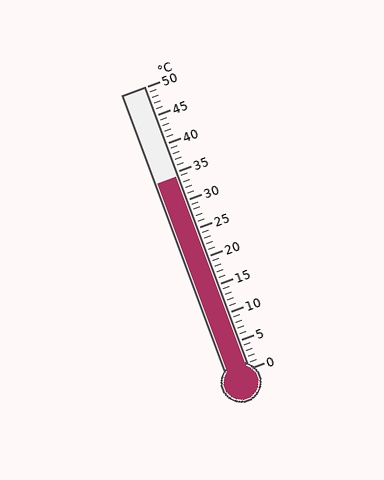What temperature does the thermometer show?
The thermometer shows approximately 34°C.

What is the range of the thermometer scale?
The thermometer scale ranges from 0°C to 50°C.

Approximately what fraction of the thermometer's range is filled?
The thermometer is filled to approximately 70% of its range.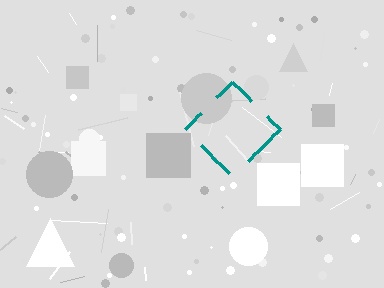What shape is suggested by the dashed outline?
The dashed outline suggests a diamond.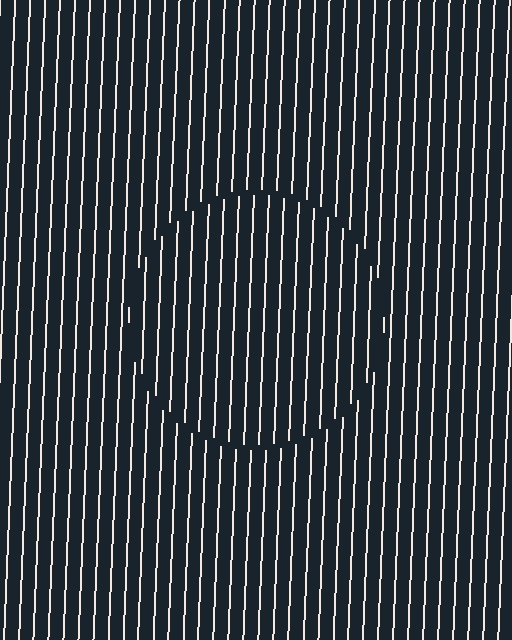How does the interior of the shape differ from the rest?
The interior of the shape contains the same grating, shifted by half a period — the contour is defined by the phase discontinuity where line-ends from the inner and outer gratings abut.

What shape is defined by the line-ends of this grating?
An illusory circle. The interior of the shape contains the same grating, shifted by half a period — the contour is defined by the phase discontinuity where line-ends from the inner and outer gratings abut.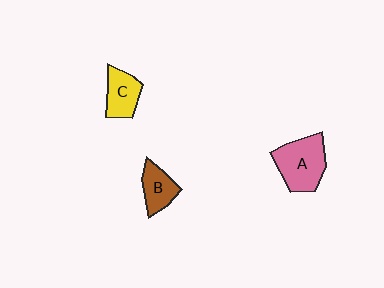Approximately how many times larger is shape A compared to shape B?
Approximately 1.7 times.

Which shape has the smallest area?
Shape B (brown).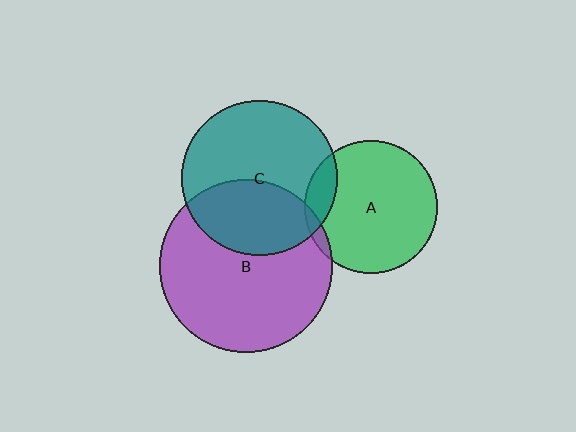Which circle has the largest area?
Circle B (purple).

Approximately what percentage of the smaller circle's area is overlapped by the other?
Approximately 40%.